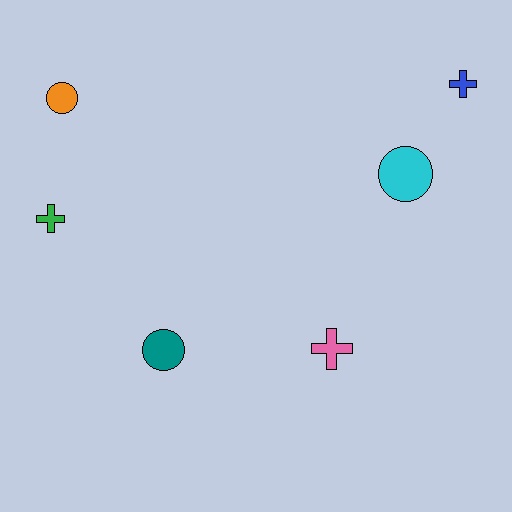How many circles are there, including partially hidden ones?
There are 3 circles.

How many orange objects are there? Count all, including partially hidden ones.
There is 1 orange object.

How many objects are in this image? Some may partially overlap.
There are 6 objects.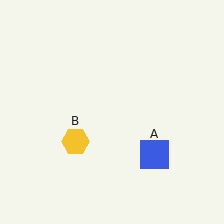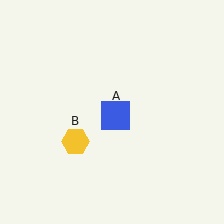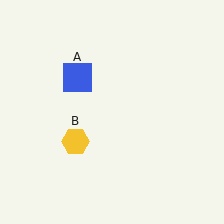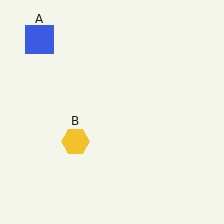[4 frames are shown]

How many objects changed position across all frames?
1 object changed position: blue square (object A).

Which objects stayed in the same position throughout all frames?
Yellow hexagon (object B) remained stationary.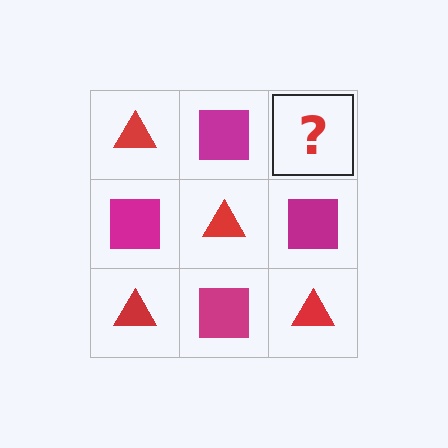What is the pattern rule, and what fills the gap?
The rule is that it alternates red triangle and magenta square in a checkerboard pattern. The gap should be filled with a red triangle.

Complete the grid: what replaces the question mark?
The question mark should be replaced with a red triangle.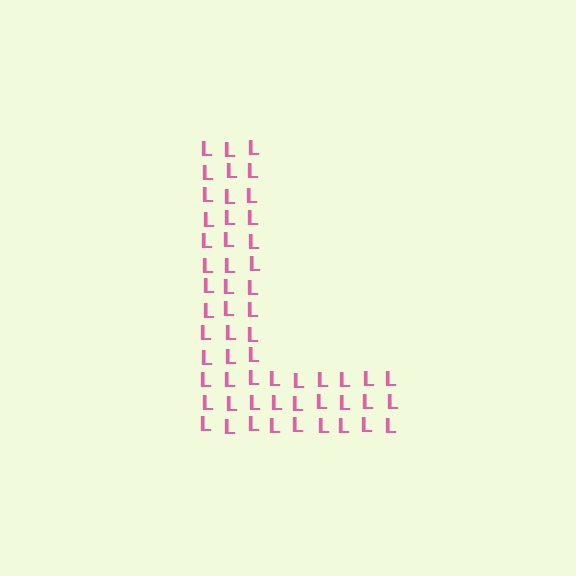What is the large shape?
The large shape is the letter L.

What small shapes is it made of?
It is made of small letter L's.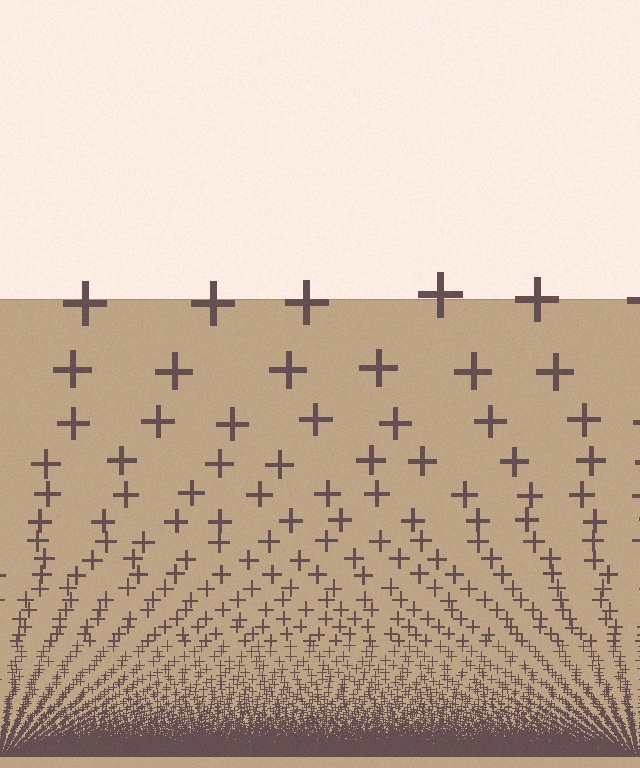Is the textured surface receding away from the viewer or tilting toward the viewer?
The surface appears to tilt toward the viewer. Texture elements get larger and sparser toward the top.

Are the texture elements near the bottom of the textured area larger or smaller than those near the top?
Smaller. The gradient is inverted — elements near the bottom are smaller and denser.